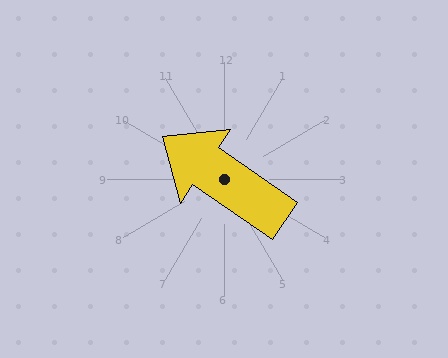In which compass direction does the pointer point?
Northwest.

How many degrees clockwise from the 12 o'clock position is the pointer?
Approximately 304 degrees.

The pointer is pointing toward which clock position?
Roughly 10 o'clock.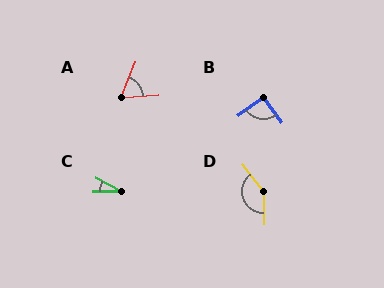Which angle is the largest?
D, at approximately 143 degrees.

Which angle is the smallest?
C, at approximately 29 degrees.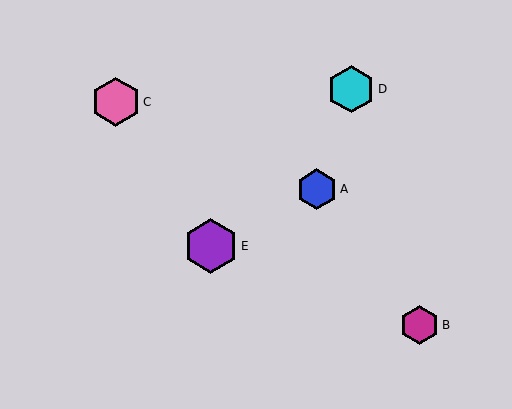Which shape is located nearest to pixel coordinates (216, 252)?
The purple hexagon (labeled E) at (211, 246) is nearest to that location.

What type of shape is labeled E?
Shape E is a purple hexagon.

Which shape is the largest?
The purple hexagon (labeled E) is the largest.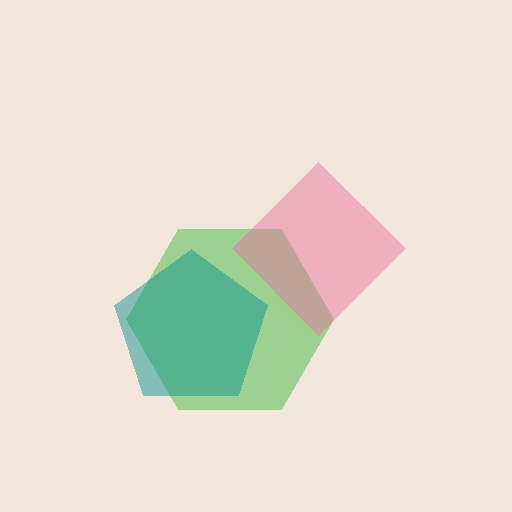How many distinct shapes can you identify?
There are 3 distinct shapes: a green hexagon, a teal pentagon, a pink diamond.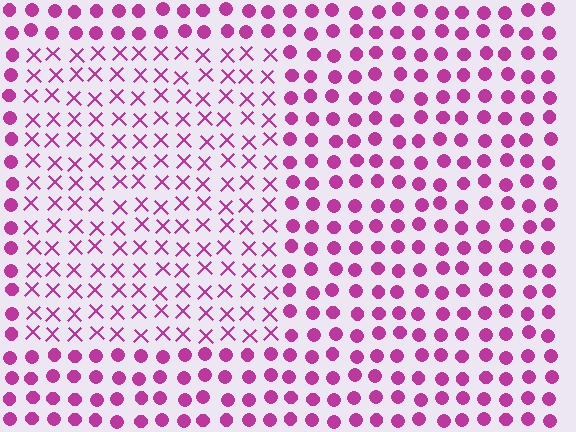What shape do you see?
I see a rectangle.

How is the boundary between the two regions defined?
The boundary is defined by a change in element shape: X marks inside vs. circles outside. All elements share the same color and spacing.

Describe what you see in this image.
The image is filled with small magenta elements arranged in a uniform grid. A rectangle-shaped region contains X marks, while the surrounding area contains circles. The boundary is defined purely by the change in element shape.